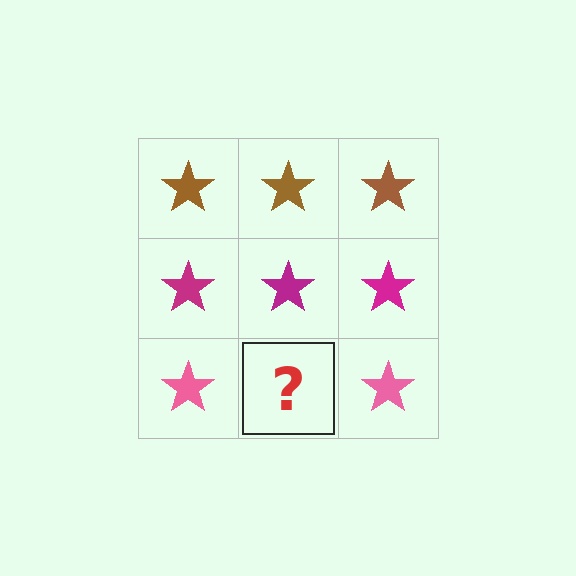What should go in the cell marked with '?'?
The missing cell should contain a pink star.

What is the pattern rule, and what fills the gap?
The rule is that each row has a consistent color. The gap should be filled with a pink star.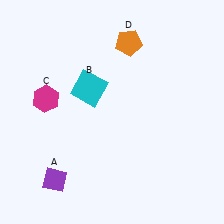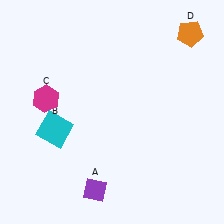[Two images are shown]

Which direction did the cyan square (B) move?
The cyan square (B) moved down.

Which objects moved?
The objects that moved are: the purple diamond (A), the cyan square (B), the orange pentagon (D).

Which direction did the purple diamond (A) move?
The purple diamond (A) moved right.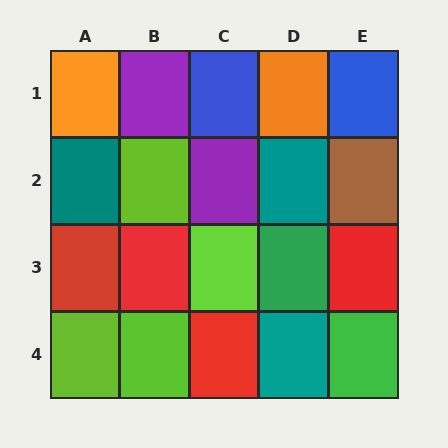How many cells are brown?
1 cell is brown.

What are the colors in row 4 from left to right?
Lime, lime, red, teal, green.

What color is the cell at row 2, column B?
Lime.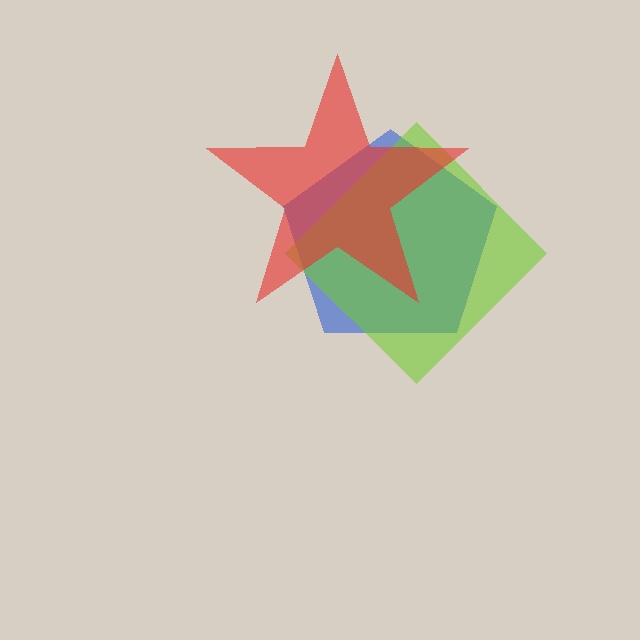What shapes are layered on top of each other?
The layered shapes are: a blue pentagon, a lime diamond, a red star.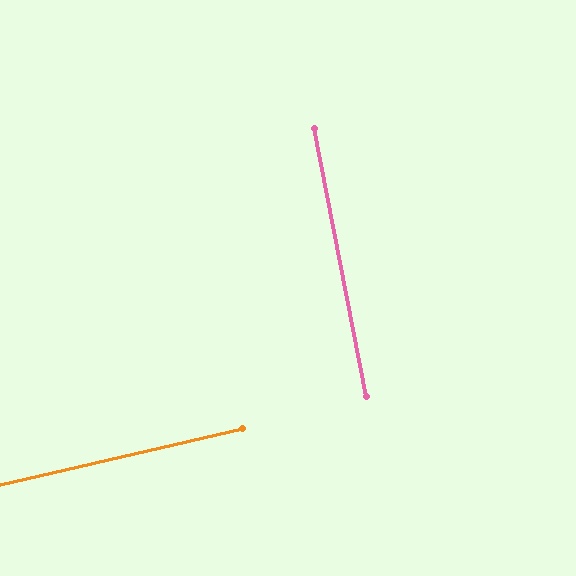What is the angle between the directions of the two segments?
Approximately 88 degrees.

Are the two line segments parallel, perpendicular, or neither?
Perpendicular — they meet at approximately 88°.